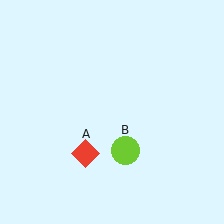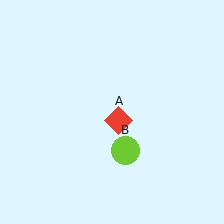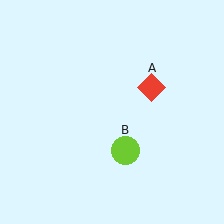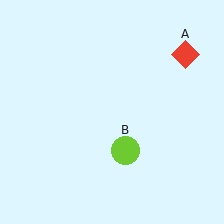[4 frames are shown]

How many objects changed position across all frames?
1 object changed position: red diamond (object A).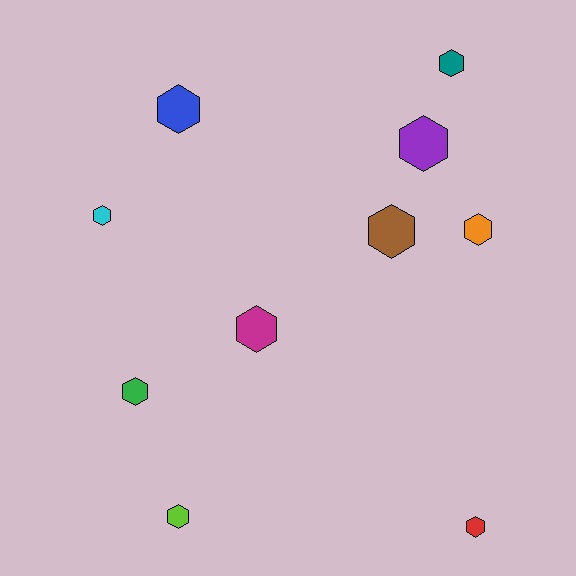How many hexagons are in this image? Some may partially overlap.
There are 10 hexagons.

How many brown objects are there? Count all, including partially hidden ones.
There is 1 brown object.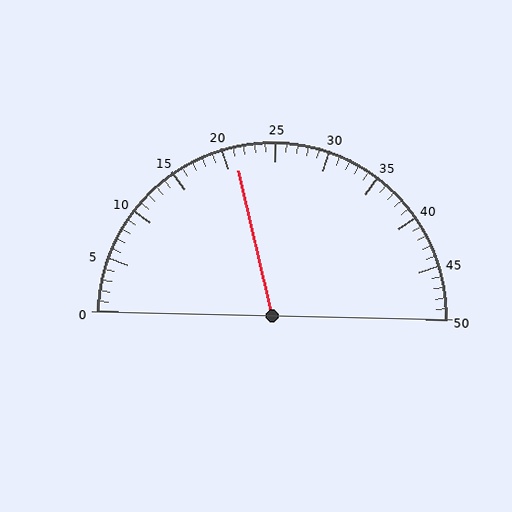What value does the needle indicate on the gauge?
The needle indicates approximately 21.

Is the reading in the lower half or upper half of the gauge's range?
The reading is in the lower half of the range (0 to 50).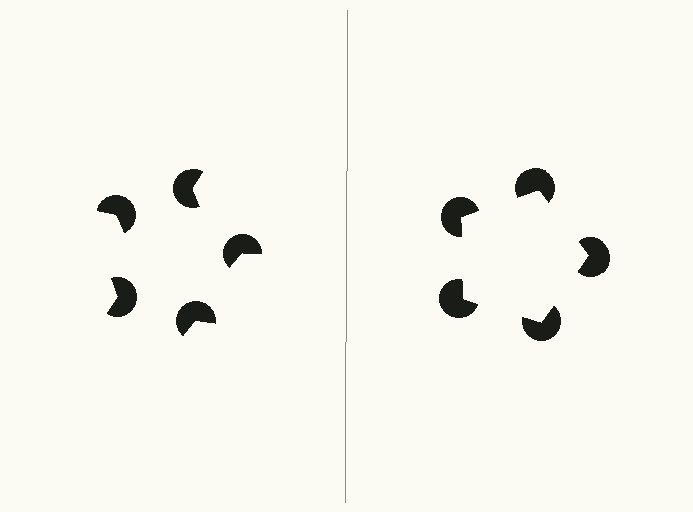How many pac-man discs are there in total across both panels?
10 — 5 on each side.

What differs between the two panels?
The pac-man discs are positioned identically on both sides; only the wedge orientations differ. On the right they align to a pentagon; on the left they are misaligned.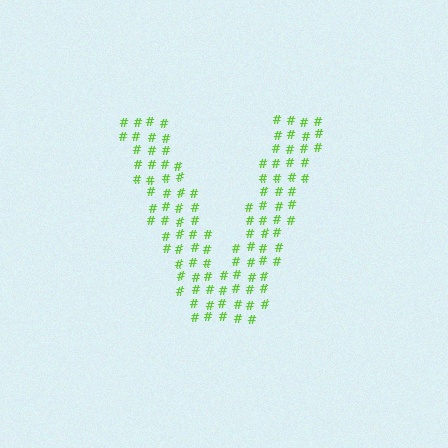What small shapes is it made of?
It is made of small hash symbols.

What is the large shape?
The large shape is the letter V.